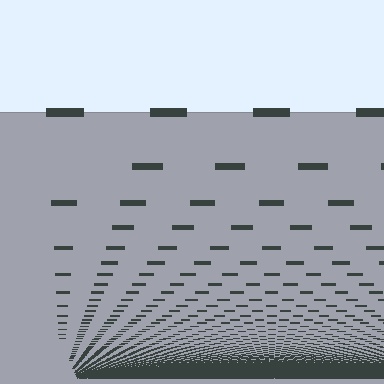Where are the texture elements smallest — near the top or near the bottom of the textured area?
Near the bottom.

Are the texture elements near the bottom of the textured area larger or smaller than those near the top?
Smaller. The gradient is inverted — elements near the bottom are smaller and denser.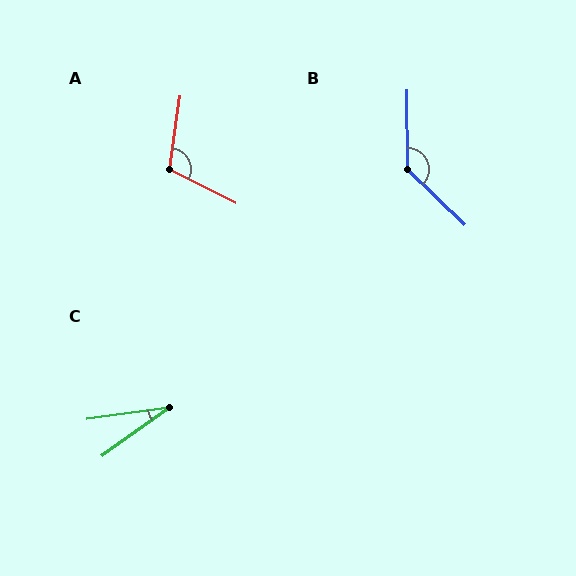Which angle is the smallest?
C, at approximately 28 degrees.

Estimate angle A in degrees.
Approximately 108 degrees.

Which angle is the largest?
B, at approximately 134 degrees.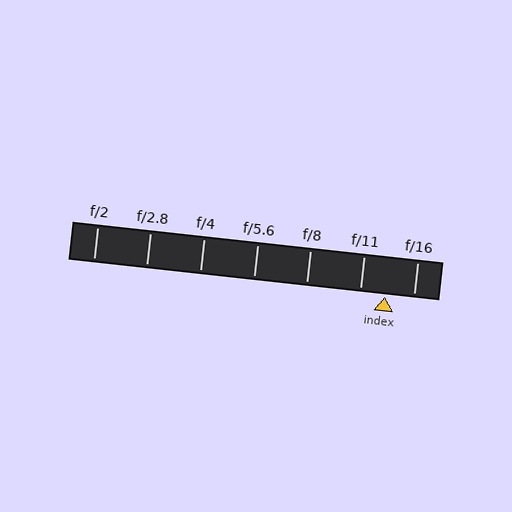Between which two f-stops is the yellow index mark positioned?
The index mark is between f/11 and f/16.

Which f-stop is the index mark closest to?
The index mark is closest to f/11.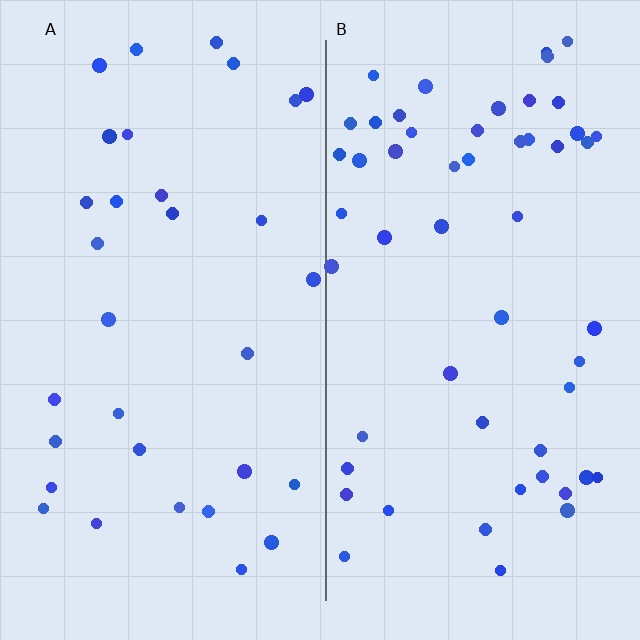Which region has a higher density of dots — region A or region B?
B (the right).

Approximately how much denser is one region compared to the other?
Approximately 1.7× — region B over region A.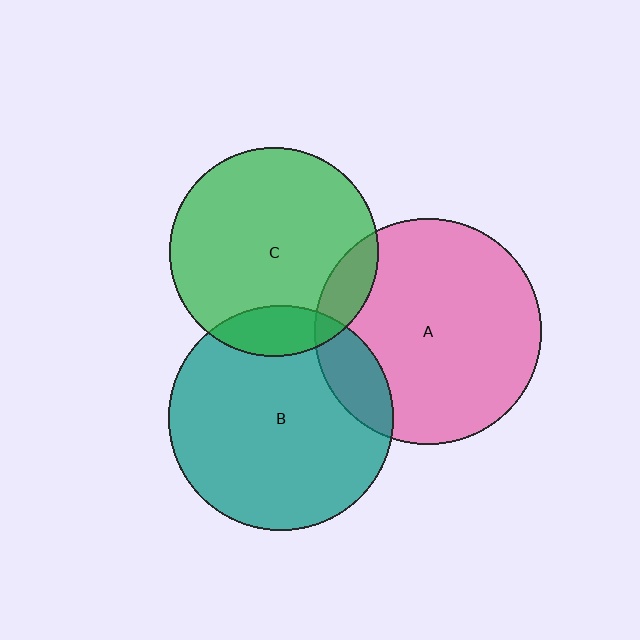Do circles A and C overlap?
Yes.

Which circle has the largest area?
Circle A (pink).